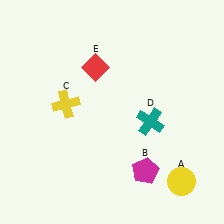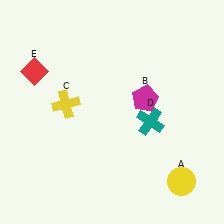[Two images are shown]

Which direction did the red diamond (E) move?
The red diamond (E) moved left.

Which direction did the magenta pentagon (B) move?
The magenta pentagon (B) moved up.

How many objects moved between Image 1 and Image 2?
2 objects moved between the two images.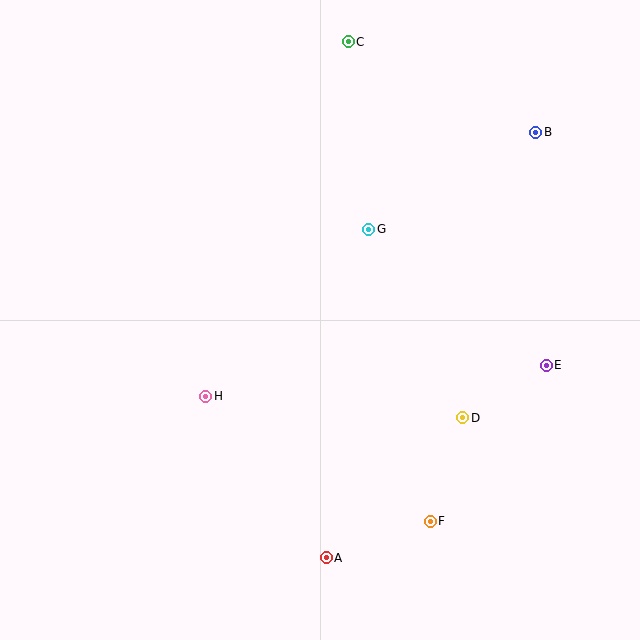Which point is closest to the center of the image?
Point G at (369, 229) is closest to the center.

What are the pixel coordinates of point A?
Point A is at (326, 558).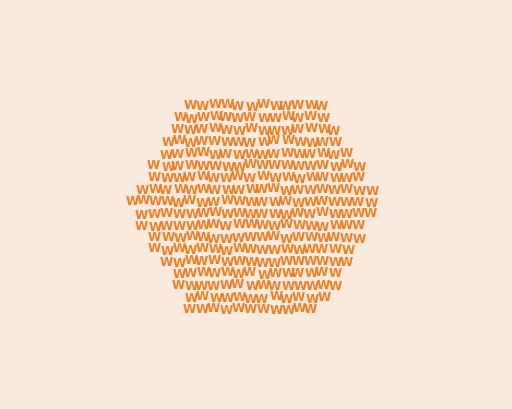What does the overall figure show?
The overall figure shows a hexagon.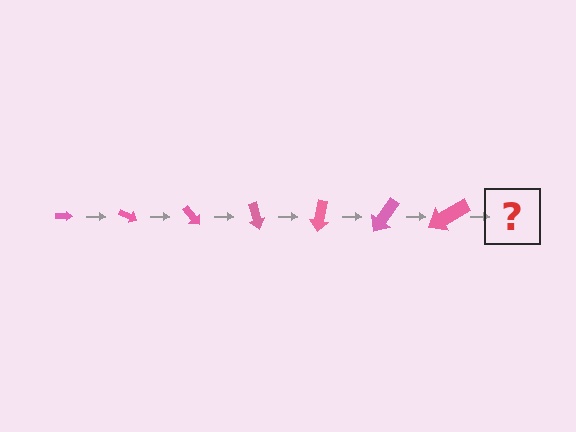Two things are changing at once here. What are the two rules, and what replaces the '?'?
The two rules are that the arrow grows larger each step and it rotates 25 degrees each step. The '?' should be an arrow, larger than the previous one and rotated 175 degrees from the start.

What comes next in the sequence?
The next element should be an arrow, larger than the previous one and rotated 175 degrees from the start.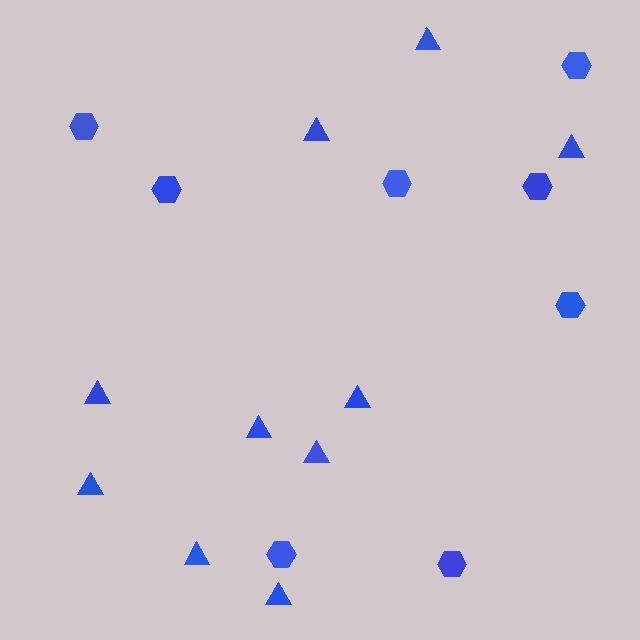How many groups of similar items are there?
There are 2 groups: one group of triangles (10) and one group of hexagons (8).